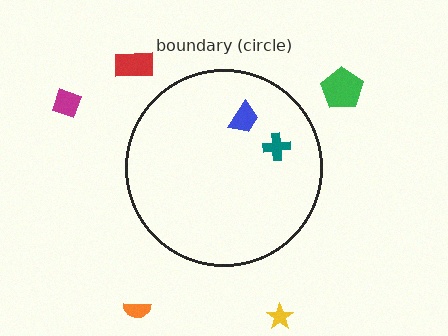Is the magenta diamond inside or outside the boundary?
Outside.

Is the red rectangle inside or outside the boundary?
Outside.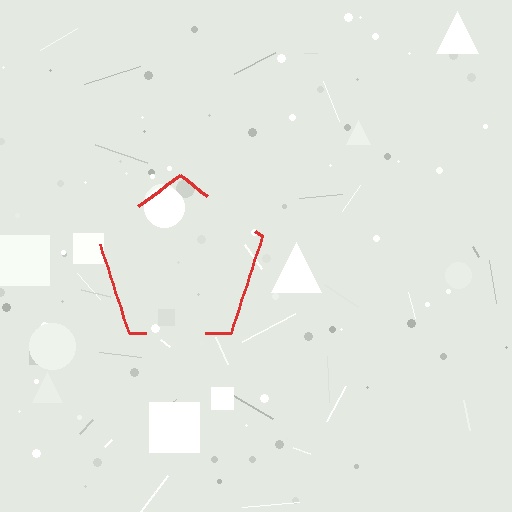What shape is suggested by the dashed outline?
The dashed outline suggests a pentagon.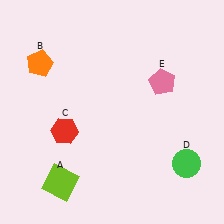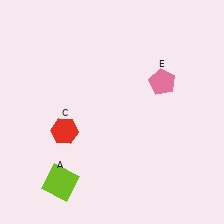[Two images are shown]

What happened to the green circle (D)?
The green circle (D) was removed in Image 2. It was in the bottom-right area of Image 1.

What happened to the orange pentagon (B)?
The orange pentagon (B) was removed in Image 2. It was in the top-left area of Image 1.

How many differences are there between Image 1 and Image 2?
There are 2 differences between the two images.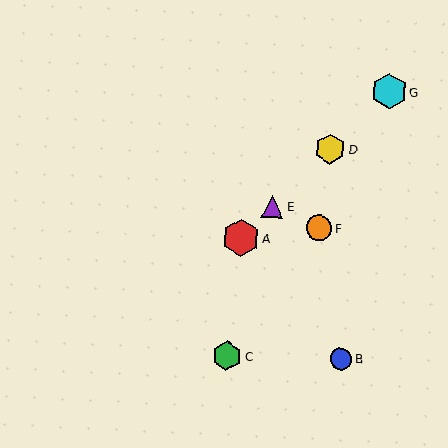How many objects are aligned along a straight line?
4 objects (A, D, E, G) are aligned along a straight line.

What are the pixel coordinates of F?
Object F is at (319, 228).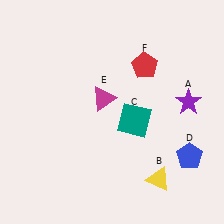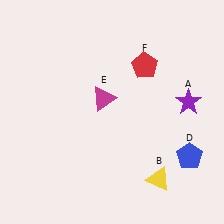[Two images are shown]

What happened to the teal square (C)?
The teal square (C) was removed in Image 2. It was in the bottom-right area of Image 1.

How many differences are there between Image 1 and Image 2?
There is 1 difference between the two images.